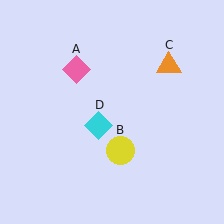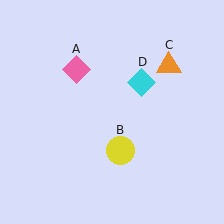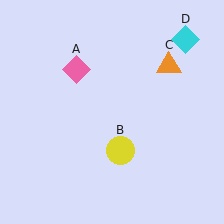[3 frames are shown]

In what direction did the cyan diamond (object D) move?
The cyan diamond (object D) moved up and to the right.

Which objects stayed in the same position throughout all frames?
Pink diamond (object A) and yellow circle (object B) and orange triangle (object C) remained stationary.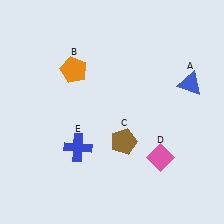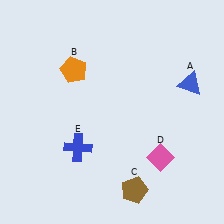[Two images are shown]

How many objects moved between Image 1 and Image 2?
1 object moved between the two images.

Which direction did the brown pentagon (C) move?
The brown pentagon (C) moved down.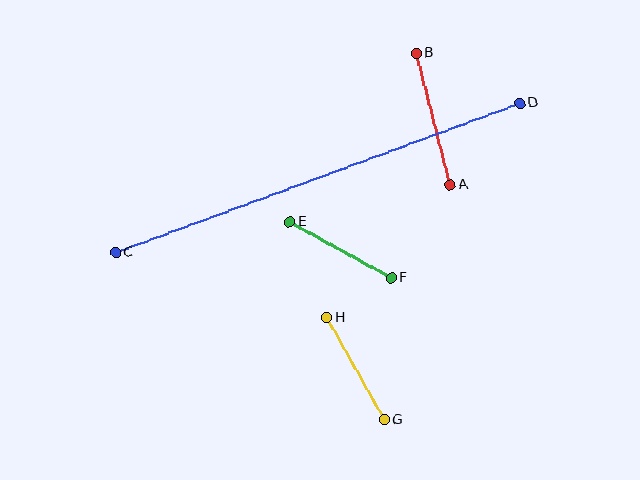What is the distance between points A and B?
The distance is approximately 136 pixels.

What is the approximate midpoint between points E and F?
The midpoint is at approximately (340, 250) pixels.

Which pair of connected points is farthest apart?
Points C and D are farthest apart.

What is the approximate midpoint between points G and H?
The midpoint is at approximately (355, 369) pixels.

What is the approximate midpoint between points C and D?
The midpoint is at approximately (318, 178) pixels.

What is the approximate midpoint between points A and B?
The midpoint is at approximately (433, 119) pixels.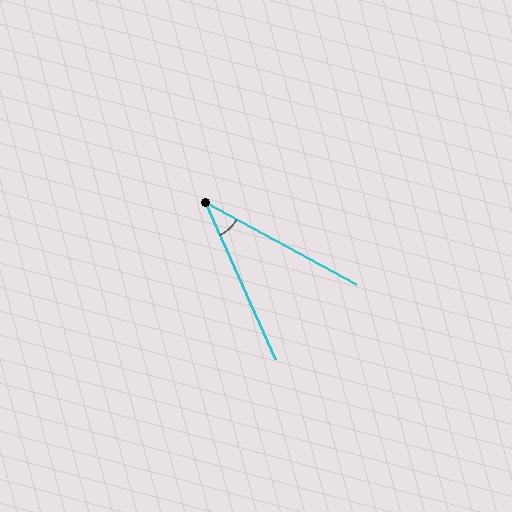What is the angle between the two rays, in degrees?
Approximately 38 degrees.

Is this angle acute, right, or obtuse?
It is acute.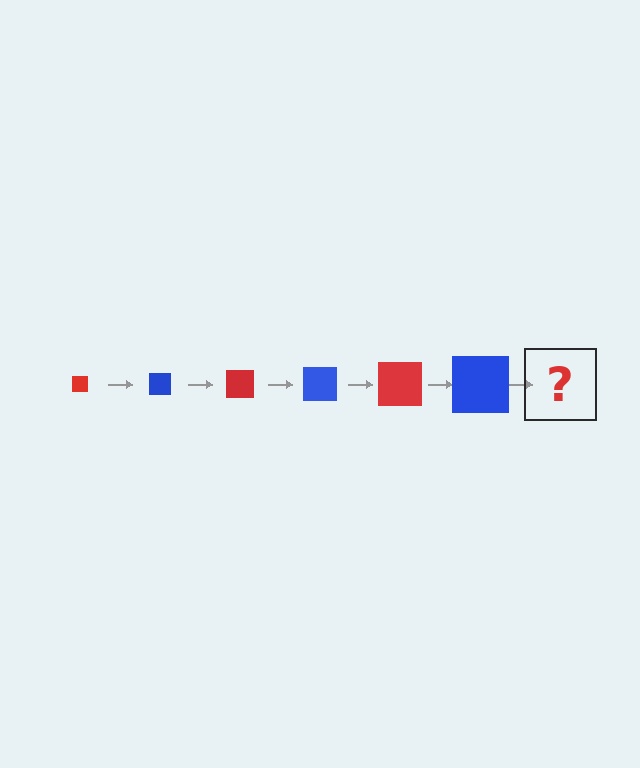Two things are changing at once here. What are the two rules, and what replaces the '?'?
The two rules are that the square grows larger each step and the color cycles through red and blue. The '?' should be a red square, larger than the previous one.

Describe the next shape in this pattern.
It should be a red square, larger than the previous one.